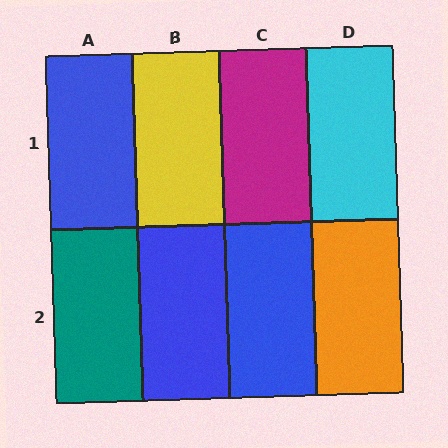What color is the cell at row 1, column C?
Magenta.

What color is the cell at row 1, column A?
Blue.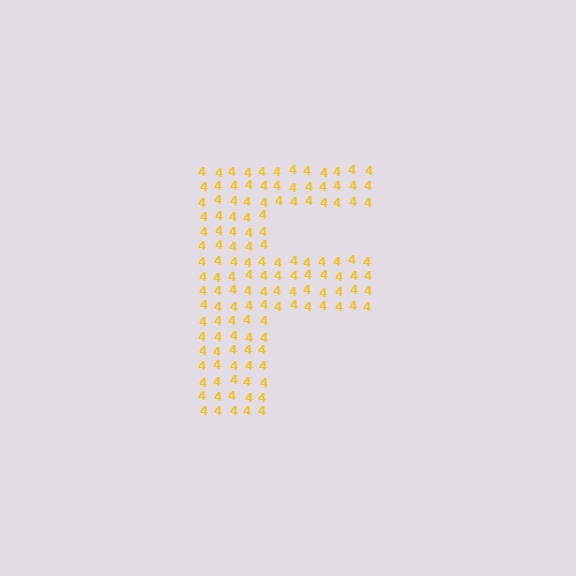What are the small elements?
The small elements are digit 4's.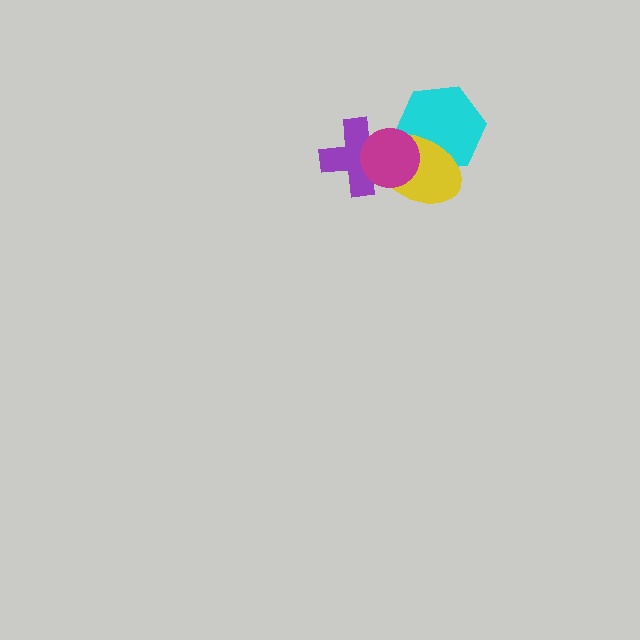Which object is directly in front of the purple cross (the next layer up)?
The yellow ellipse is directly in front of the purple cross.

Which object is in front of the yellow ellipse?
The magenta circle is in front of the yellow ellipse.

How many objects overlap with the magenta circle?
3 objects overlap with the magenta circle.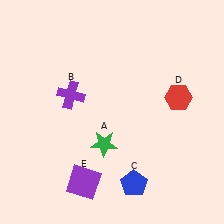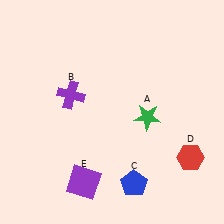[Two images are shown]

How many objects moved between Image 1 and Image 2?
2 objects moved between the two images.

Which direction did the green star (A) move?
The green star (A) moved right.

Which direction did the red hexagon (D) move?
The red hexagon (D) moved down.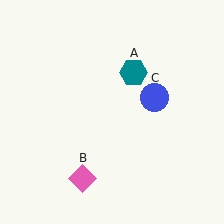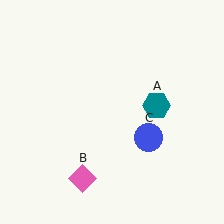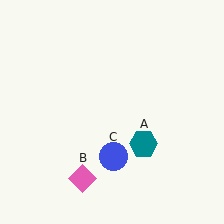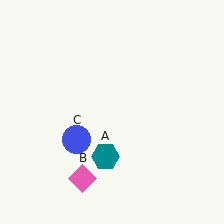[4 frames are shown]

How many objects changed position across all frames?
2 objects changed position: teal hexagon (object A), blue circle (object C).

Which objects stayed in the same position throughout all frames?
Pink diamond (object B) remained stationary.